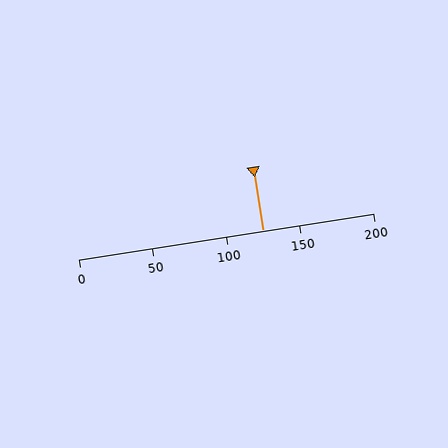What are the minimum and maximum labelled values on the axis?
The axis runs from 0 to 200.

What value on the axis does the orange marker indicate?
The marker indicates approximately 125.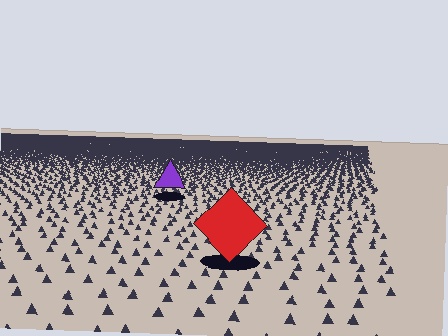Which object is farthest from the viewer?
The purple triangle is farthest from the viewer. It appears smaller and the ground texture around it is denser.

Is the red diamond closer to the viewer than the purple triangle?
Yes. The red diamond is closer — you can tell from the texture gradient: the ground texture is coarser near it.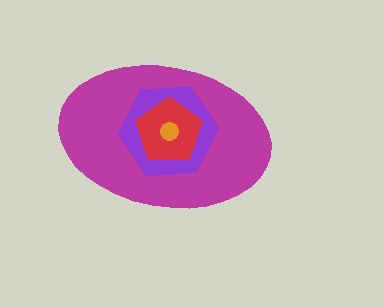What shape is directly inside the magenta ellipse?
The purple hexagon.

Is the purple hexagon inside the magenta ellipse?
Yes.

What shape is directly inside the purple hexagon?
The red pentagon.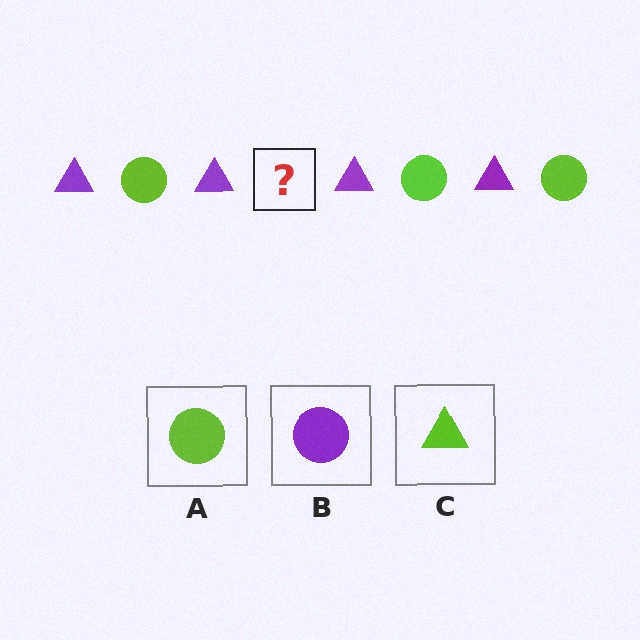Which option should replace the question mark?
Option A.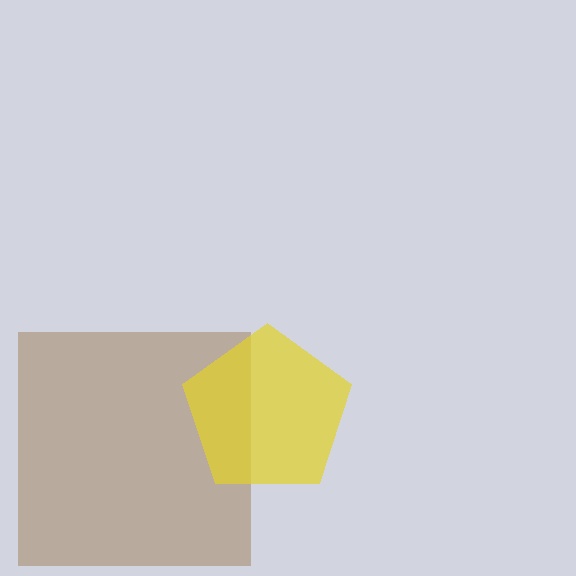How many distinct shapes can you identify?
There are 2 distinct shapes: a brown square, a yellow pentagon.